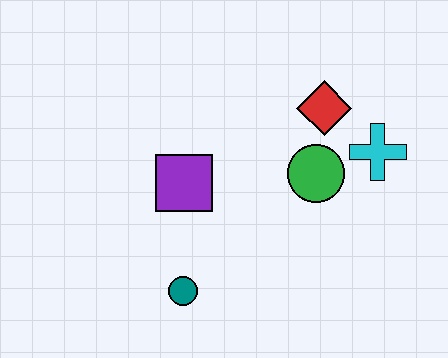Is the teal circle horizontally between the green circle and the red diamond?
No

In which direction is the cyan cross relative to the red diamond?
The cyan cross is to the right of the red diamond.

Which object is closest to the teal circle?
The purple square is closest to the teal circle.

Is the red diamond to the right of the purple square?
Yes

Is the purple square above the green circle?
No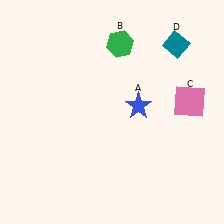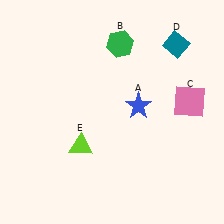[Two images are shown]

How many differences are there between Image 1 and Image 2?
There is 1 difference between the two images.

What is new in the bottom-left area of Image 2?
A lime triangle (E) was added in the bottom-left area of Image 2.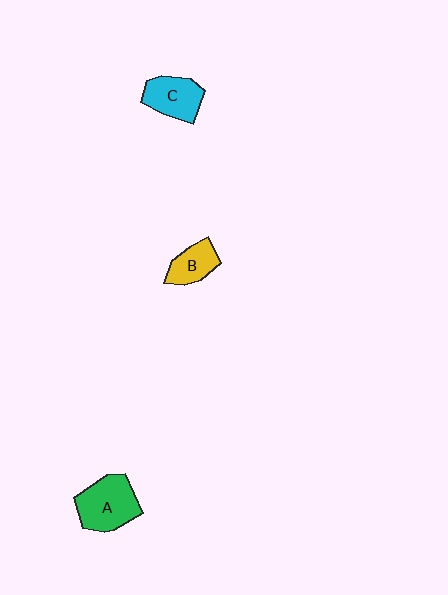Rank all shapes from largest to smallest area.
From largest to smallest: A (green), C (cyan), B (yellow).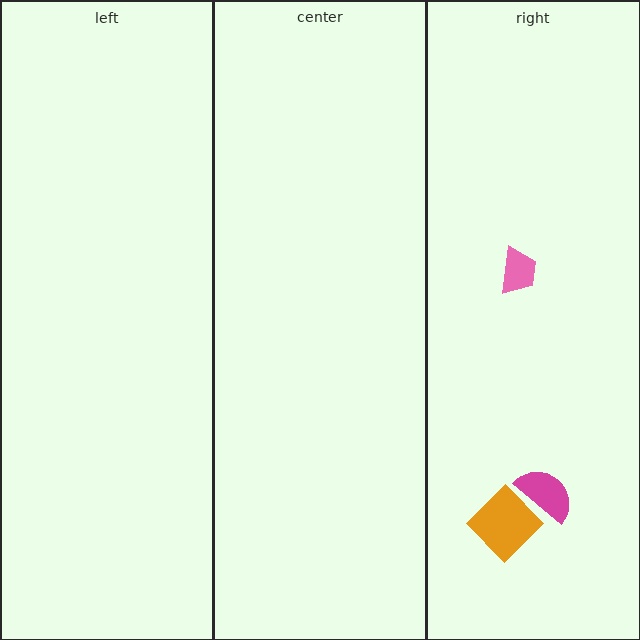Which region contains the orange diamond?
The right region.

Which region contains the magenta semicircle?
The right region.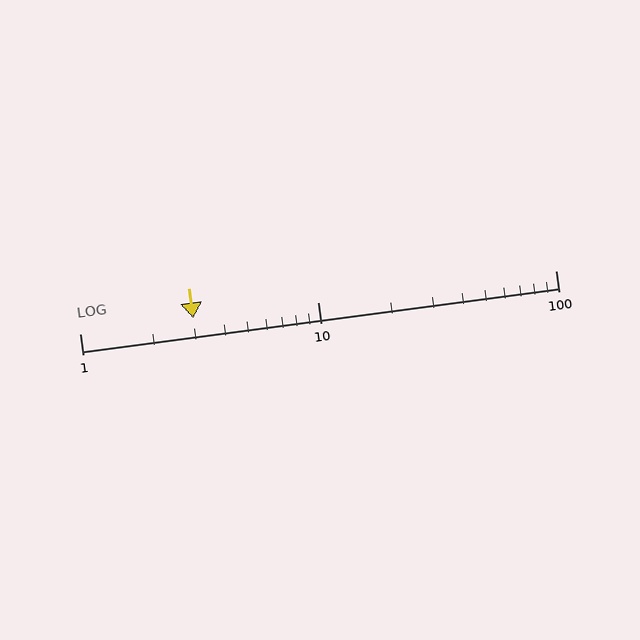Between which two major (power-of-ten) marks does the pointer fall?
The pointer is between 1 and 10.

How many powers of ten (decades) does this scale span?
The scale spans 2 decades, from 1 to 100.